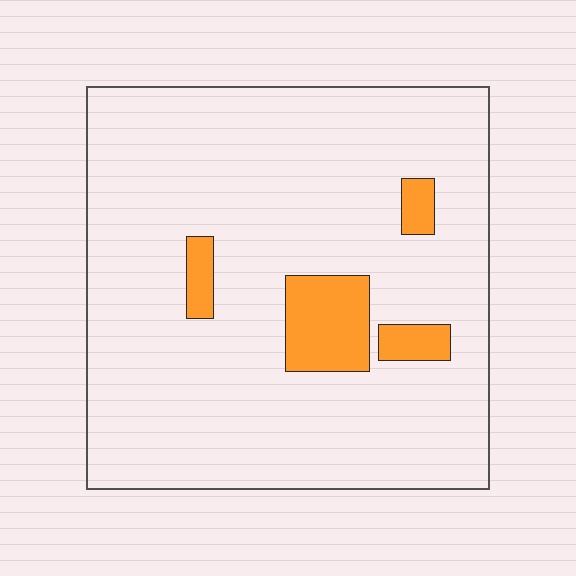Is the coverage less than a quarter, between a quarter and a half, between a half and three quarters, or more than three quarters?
Less than a quarter.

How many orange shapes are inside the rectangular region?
4.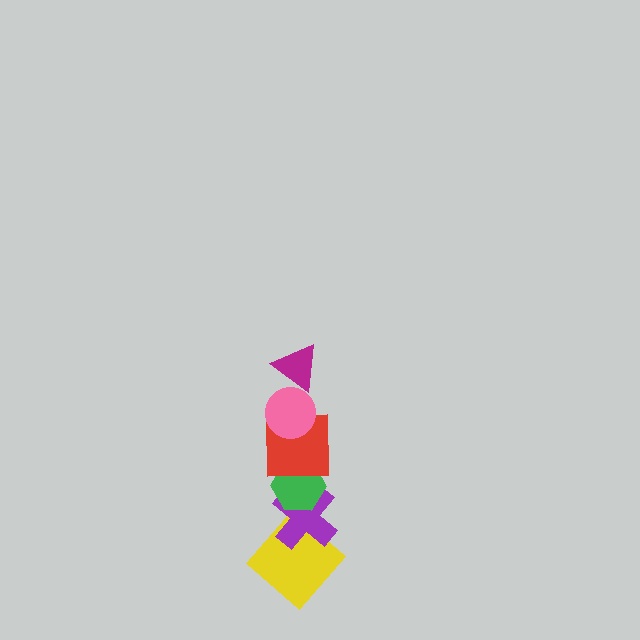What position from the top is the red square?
The red square is 3rd from the top.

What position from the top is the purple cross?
The purple cross is 5th from the top.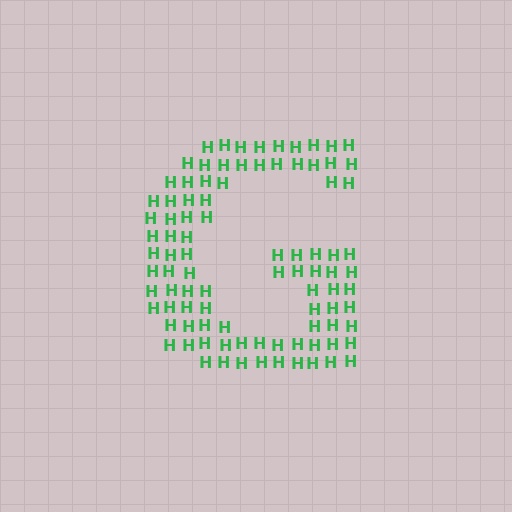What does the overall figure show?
The overall figure shows the letter G.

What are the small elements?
The small elements are letter H's.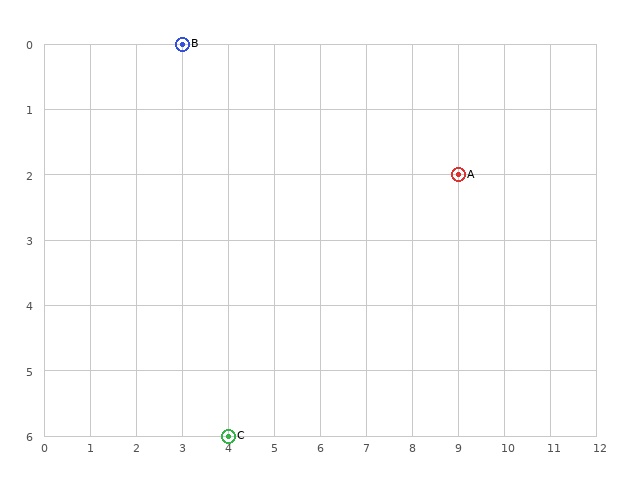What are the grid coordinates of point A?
Point A is at grid coordinates (9, 2).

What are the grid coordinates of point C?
Point C is at grid coordinates (4, 6).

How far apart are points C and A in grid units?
Points C and A are 5 columns and 4 rows apart (about 6.4 grid units diagonally).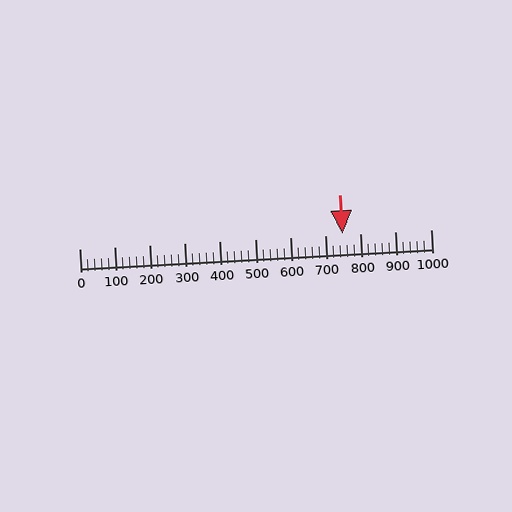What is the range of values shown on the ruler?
The ruler shows values from 0 to 1000.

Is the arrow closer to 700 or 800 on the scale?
The arrow is closer to 700.